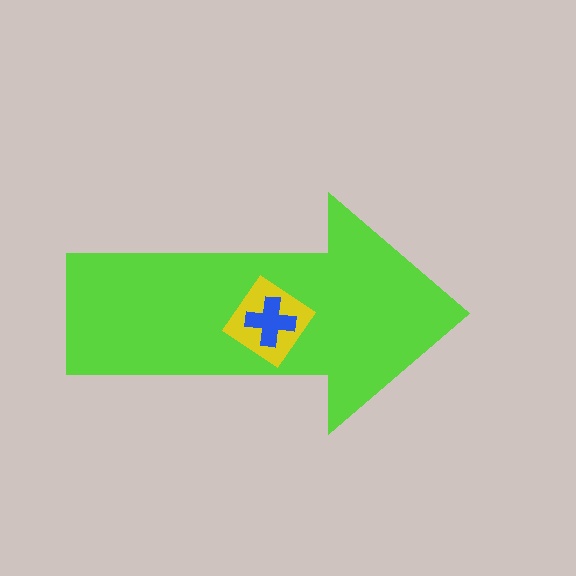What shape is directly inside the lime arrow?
The yellow diamond.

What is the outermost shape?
The lime arrow.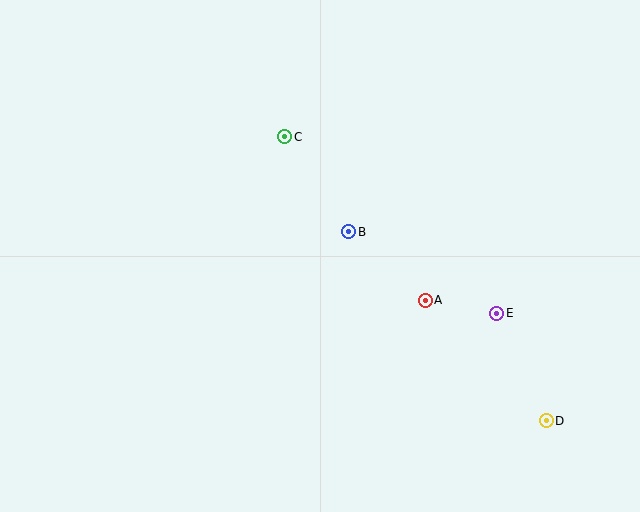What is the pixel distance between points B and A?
The distance between B and A is 103 pixels.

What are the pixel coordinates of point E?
Point E is at (497, 313).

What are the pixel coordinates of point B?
Point B is at (349, 232).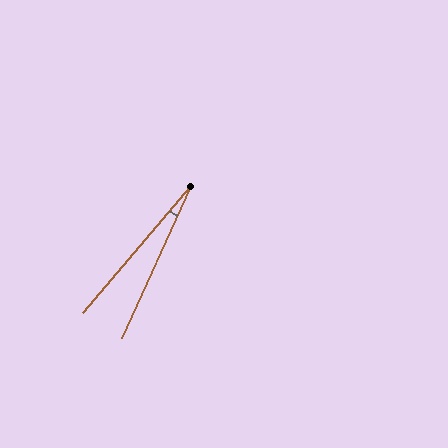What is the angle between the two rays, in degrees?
Approximately 16 degrees.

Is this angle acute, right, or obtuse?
It is acute.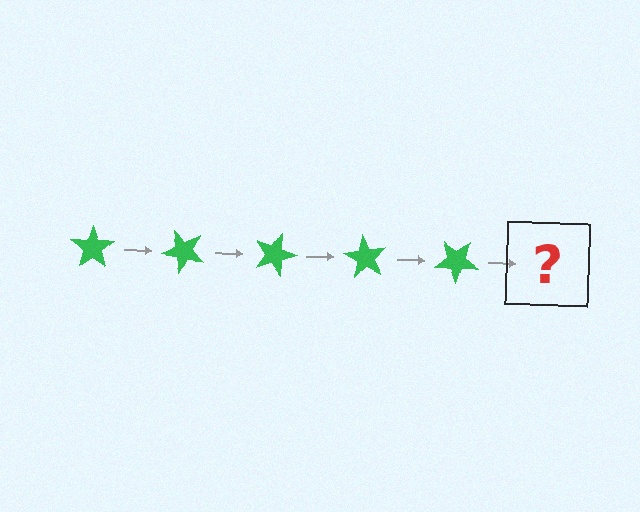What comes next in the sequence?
The next element should be a green star rotated 225 degrees.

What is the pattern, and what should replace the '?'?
The pattern is that the star rotates 45 degrees each step. The '?' should be a green star rotated 225 degrees.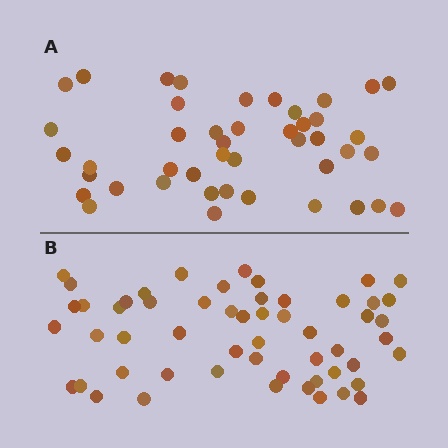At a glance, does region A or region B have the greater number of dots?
Region B (the bottom region) has more dots.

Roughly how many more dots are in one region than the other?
Region B has roughly 12 or so more dots than region A.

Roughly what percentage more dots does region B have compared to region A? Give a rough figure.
About 25% more.